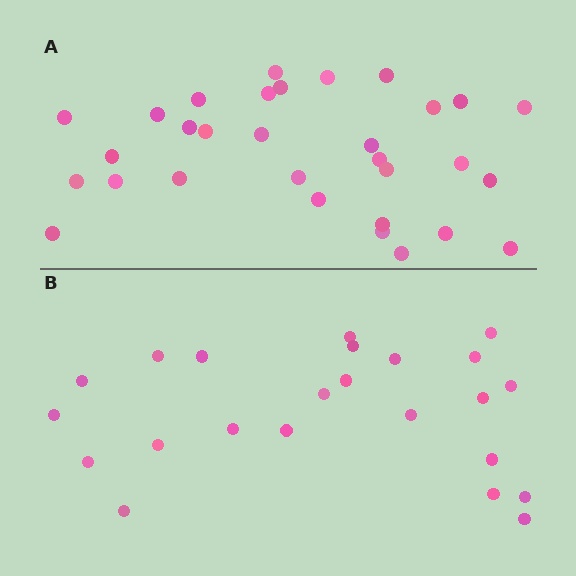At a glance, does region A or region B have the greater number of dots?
Region A (the top region) has more dots.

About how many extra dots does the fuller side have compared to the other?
Region A has roughly 8 or so more dots than region B.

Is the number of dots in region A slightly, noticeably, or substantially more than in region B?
Region A has noticeably more, but not dramatically so. The ratio is roughly 1.3 to 1.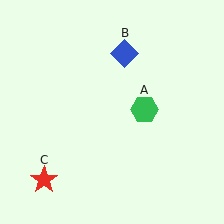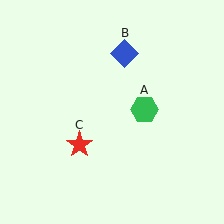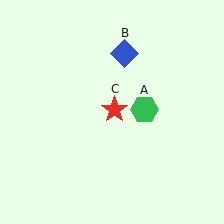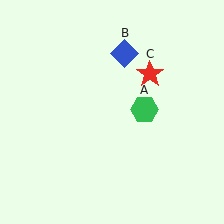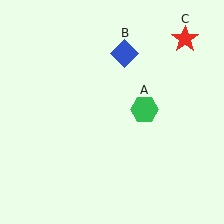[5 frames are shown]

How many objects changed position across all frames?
1 object changed position: red star (object C).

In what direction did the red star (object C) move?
The red star (object C) moved up and to the right.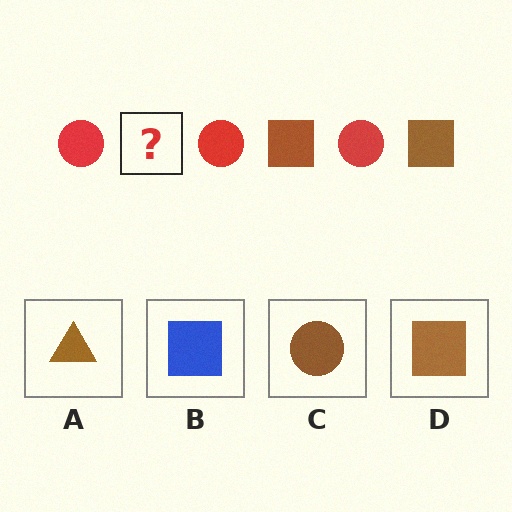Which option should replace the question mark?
Option D.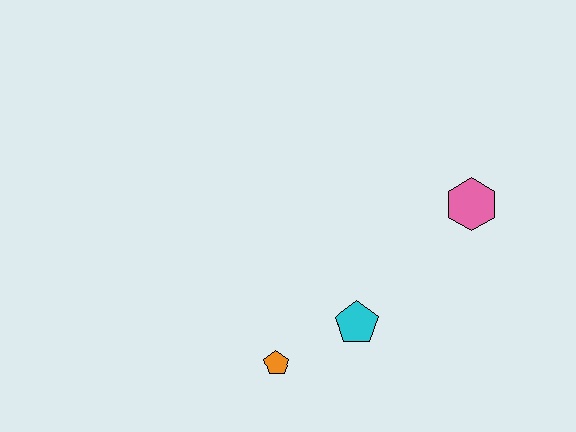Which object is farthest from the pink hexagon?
The orange pentagon is farthest from the pink hexagon.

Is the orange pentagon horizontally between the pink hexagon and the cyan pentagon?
No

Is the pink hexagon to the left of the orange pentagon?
No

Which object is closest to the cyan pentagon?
The orange pentagon is closest to the cyan pentagon.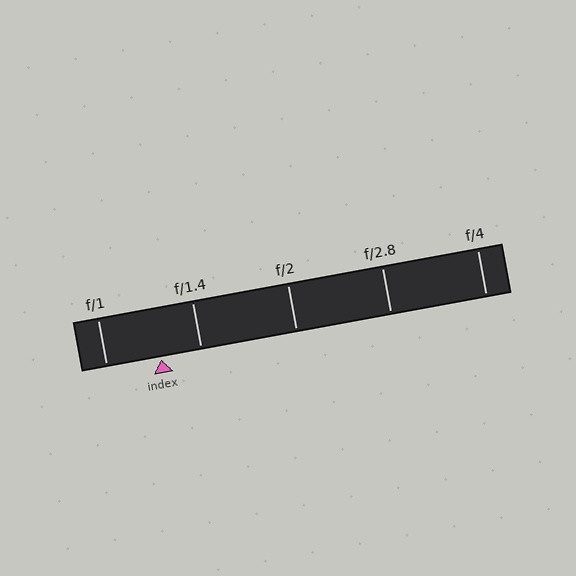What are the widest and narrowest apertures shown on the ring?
The widest aperture shown is f/1 and the narrowest is f/4.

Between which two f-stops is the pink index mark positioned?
The index mark is between f/1 and f/1.4.